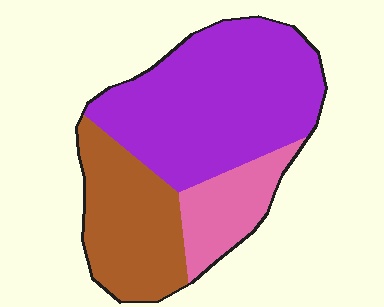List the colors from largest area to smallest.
From largest to smallest: purple, brown, pink.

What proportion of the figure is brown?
Brown covers around 30% of the figure.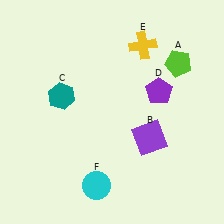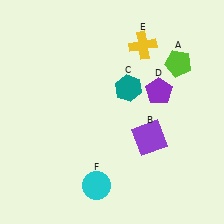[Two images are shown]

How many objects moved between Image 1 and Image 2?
1 object moved between the two images.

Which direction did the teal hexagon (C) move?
The teal hexagon (C) moved right.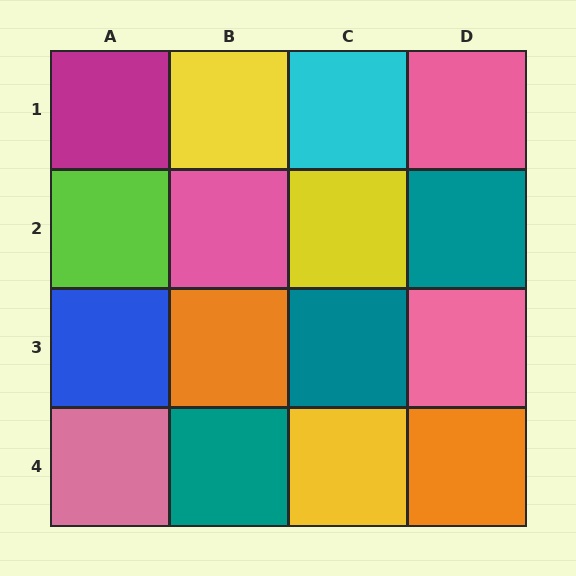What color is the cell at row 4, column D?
Orange.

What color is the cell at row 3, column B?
Orange.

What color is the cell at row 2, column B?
Pink.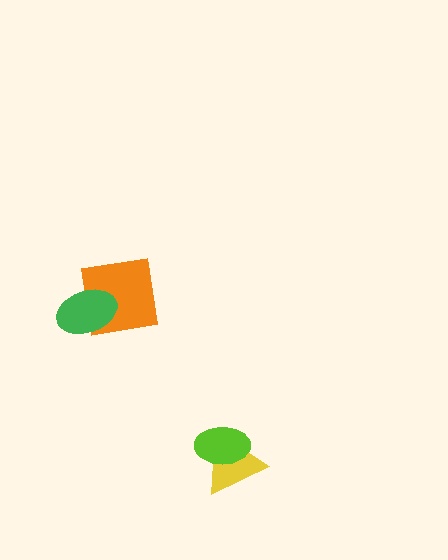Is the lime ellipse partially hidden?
No, no other shape covers it.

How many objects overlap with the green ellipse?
1 object overlaps with the green ellipse.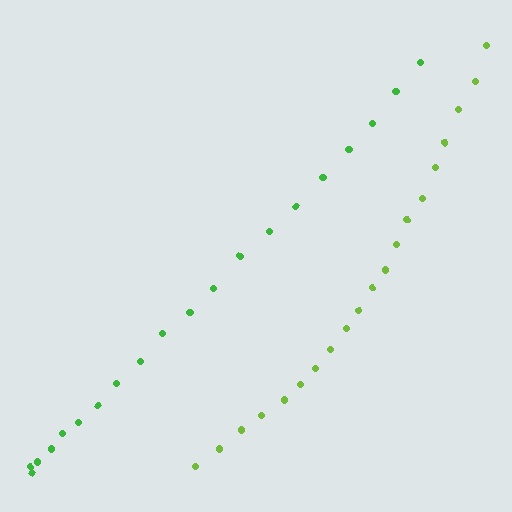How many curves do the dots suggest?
There are 2 distinct paths.